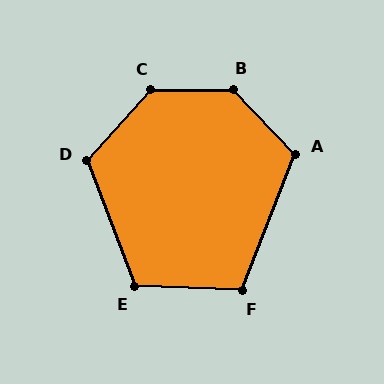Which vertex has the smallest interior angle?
F, at approximately 109 degrees.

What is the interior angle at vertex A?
Approximately 114 degrees (obtuse).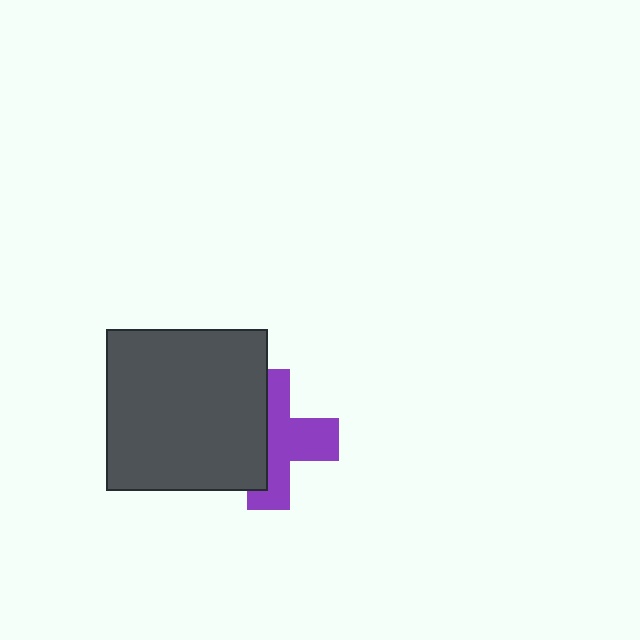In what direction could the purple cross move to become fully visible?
The purple cross could move right. That would shift it out from behind the dark gray square entirely.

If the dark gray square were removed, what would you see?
You would see the complete purple cross.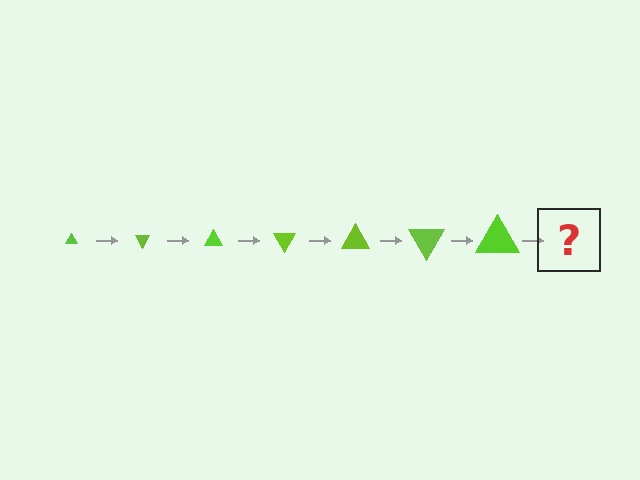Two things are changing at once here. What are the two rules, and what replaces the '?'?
The two rules are that the triangle grows larger each step and it rotates 60 degrees each step. The '?' should be a triangle, larger than the previous one and rotated 420 degrees from the start.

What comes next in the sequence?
The next element should be a triangle, larger than the previous one and rotated 420 degrees from the start.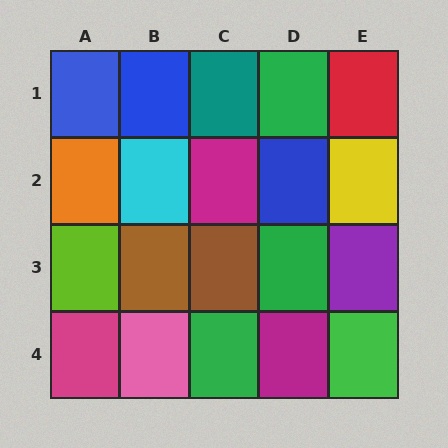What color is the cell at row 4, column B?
Pink.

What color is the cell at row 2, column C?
Magenta.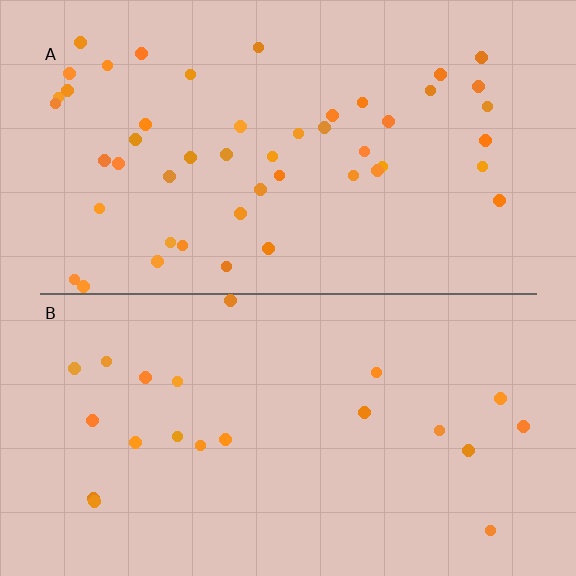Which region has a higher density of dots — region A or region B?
A (the top).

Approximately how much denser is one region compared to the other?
Approximately 2.3× — region A over region B.